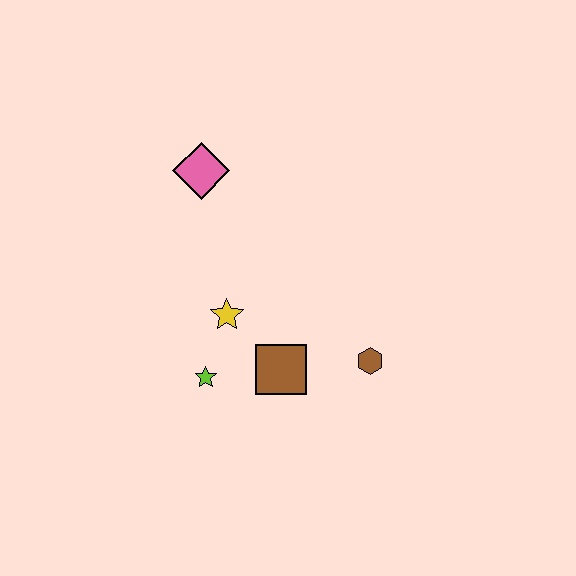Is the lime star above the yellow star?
No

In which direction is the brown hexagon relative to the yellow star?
The brown hexagon is to the right of the yellow star.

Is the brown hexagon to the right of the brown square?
Yes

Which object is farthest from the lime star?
The pink diamond is farthest from the lime star.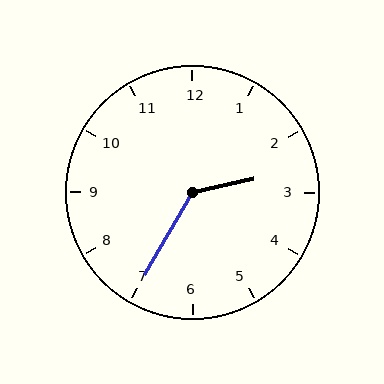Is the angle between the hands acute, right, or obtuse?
It is obtuse.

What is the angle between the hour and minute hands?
Approximately 132 degrees.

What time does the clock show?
2:35.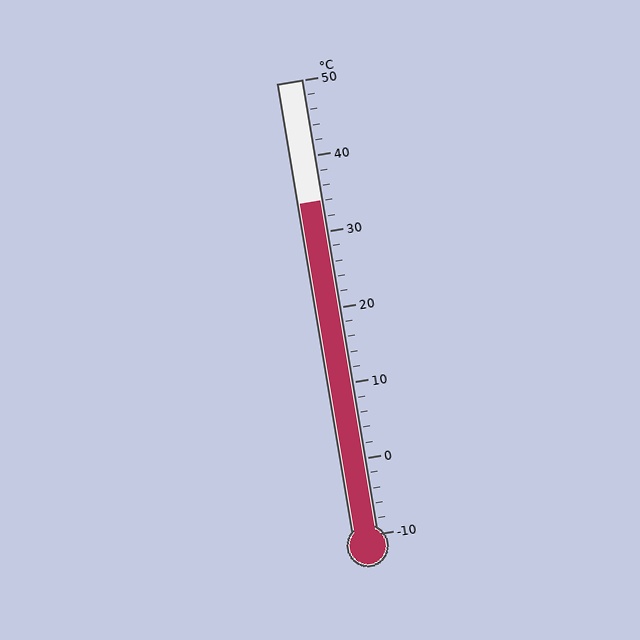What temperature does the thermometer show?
The thermometer shows approximately 34°C.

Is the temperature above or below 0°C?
The temperature is above 0°C.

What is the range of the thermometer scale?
The thermometer scale ranges from -10°C to 50°C.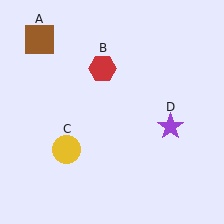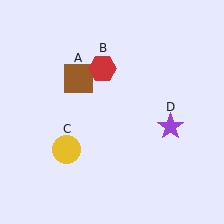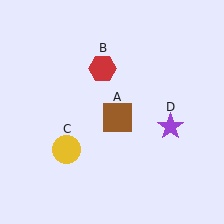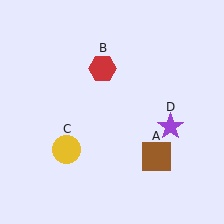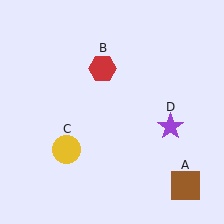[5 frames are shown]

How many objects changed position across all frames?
1 object changed position: brown square (object A).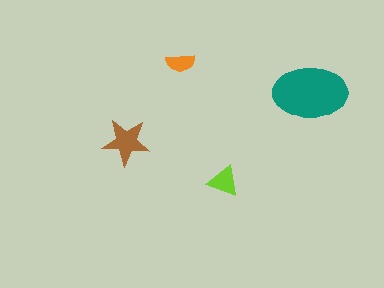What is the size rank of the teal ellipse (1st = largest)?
1st.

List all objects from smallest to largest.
The orange semicircle, the lime triangle, the brown star, the teal ellipse.